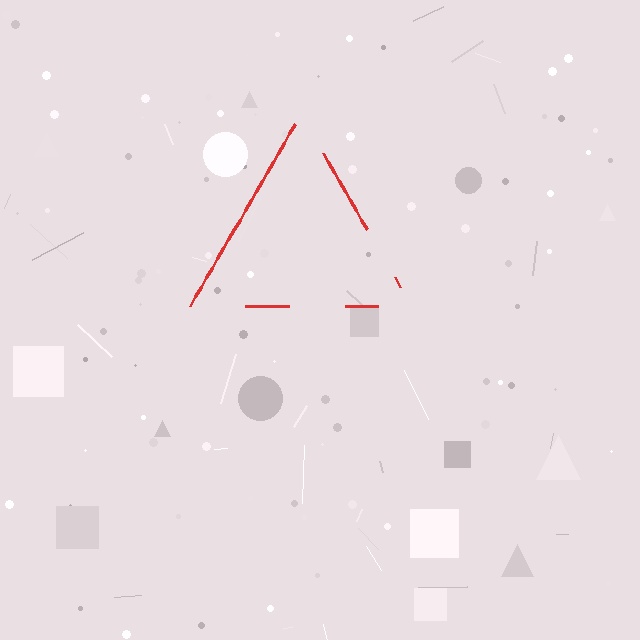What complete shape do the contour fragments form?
The contour fragments form a triangle.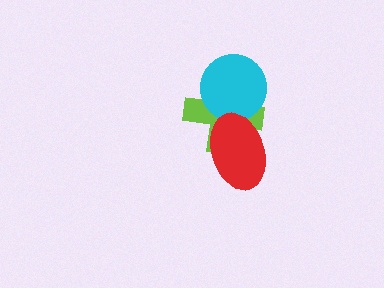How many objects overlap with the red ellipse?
2 objects overlap with the red ellipse.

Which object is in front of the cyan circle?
The red ellipse is in front of the cyan circle.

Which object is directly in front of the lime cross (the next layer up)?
The cyan circle is directly in front of the lime cross.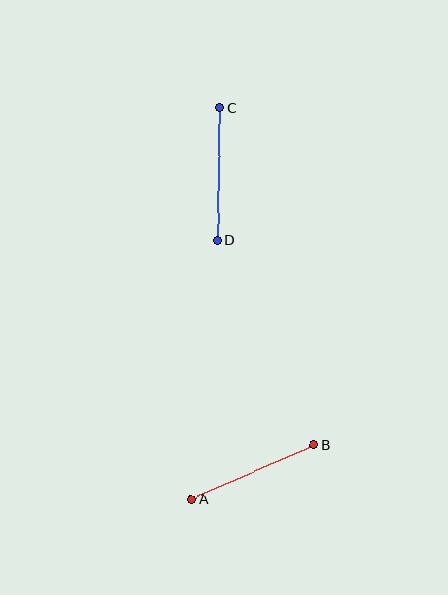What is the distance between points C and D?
The distance is approximately 132 pixels.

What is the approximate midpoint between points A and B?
The midpoint is at approximately (252, 472) pixels.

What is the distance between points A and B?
The distance is approximately 134 pixels.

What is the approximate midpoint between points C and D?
The midpoint is at approximately (218, 174) pixels.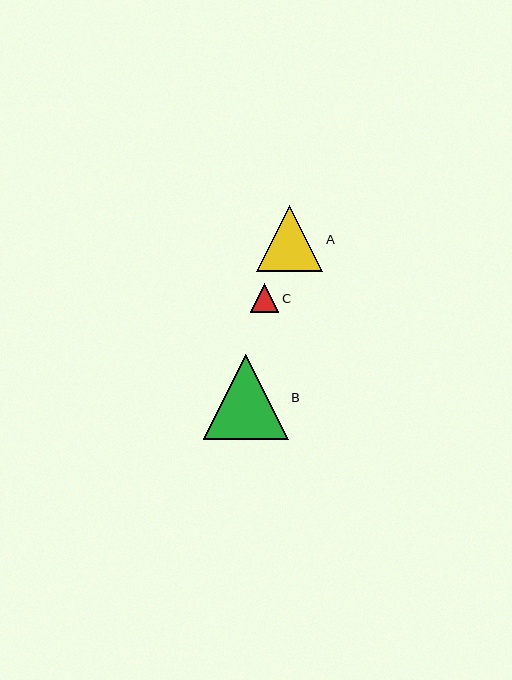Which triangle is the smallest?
Triangle C is the smallest with a size of approximately 28 pixels.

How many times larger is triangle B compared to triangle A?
Triangle B is approximately 1.3 times the size of triangle A.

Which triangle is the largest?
Triangle B is the largest with a size of approximately 85 pixels.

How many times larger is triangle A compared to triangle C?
Triangle A is approximately 2.3 times the size of triangle C.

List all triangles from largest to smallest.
From largest to smallest: B, A, C.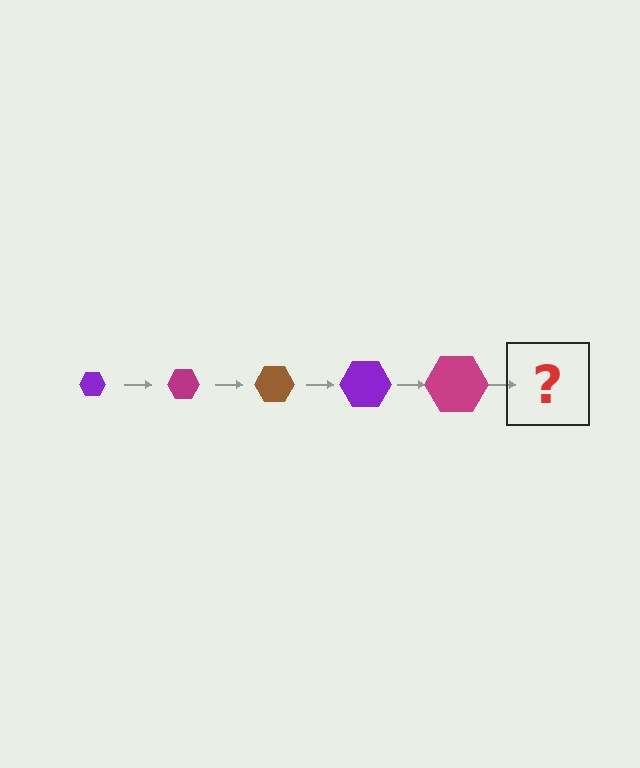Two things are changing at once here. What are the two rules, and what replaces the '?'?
The two rules are that the hexagon grows larger each step and the color cycles through purple, magenta, and brown. The '?' should be a brown hexagon, larger than the previous one.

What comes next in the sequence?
The next element should be a brown hexagon, larger than the previous one.